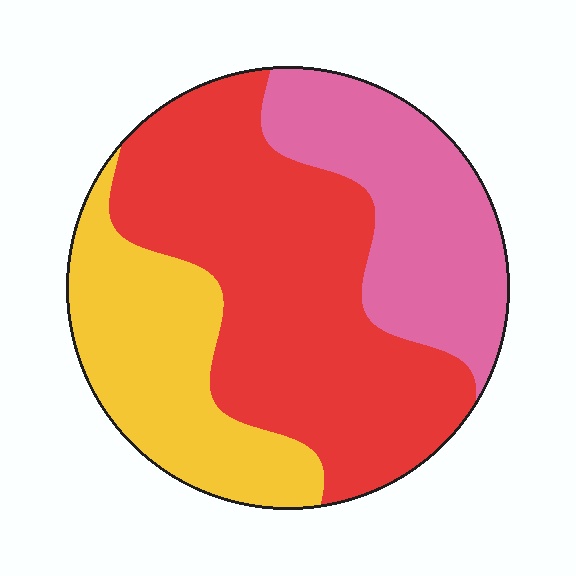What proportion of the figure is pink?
Pink takes up about one quarter (1/4) of the figure.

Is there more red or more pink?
Red.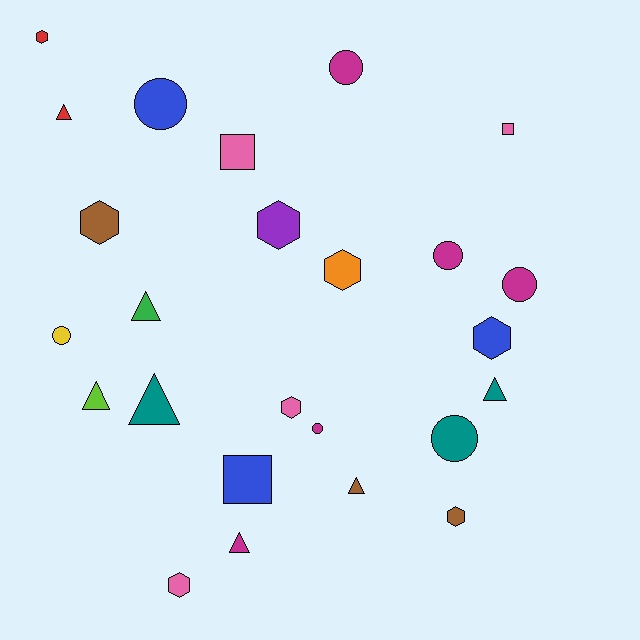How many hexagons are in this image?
There are 8 hexagons.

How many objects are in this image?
There are 25 objects.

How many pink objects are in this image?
There are 4 pink objects.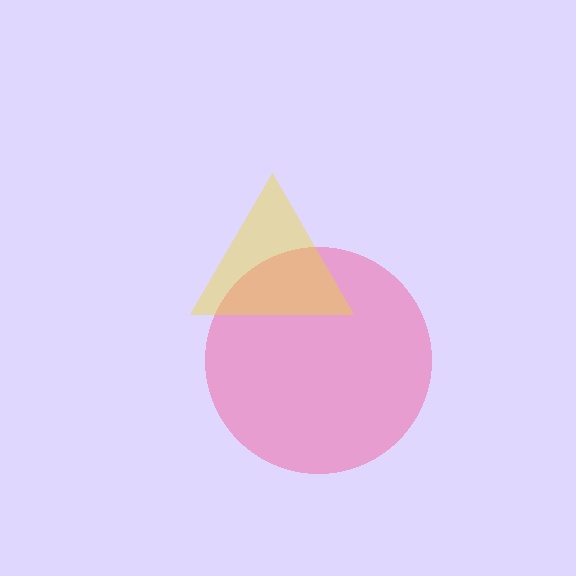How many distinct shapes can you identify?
There are 2 distinct shapes: a pink circle, a yellow triangle.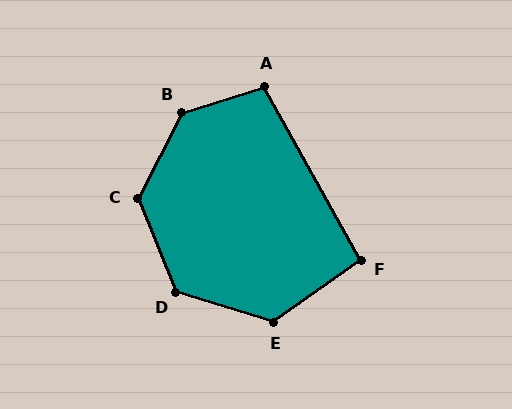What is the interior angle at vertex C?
Approximately 131 degrees (obtuse).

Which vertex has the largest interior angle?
B, at approximately 134 degrees.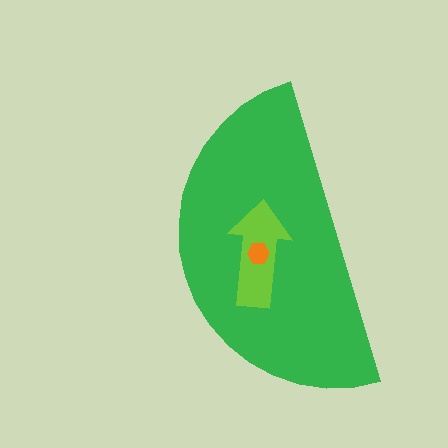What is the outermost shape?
The green semicircle.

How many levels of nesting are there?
3.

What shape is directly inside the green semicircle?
The lime arrow.